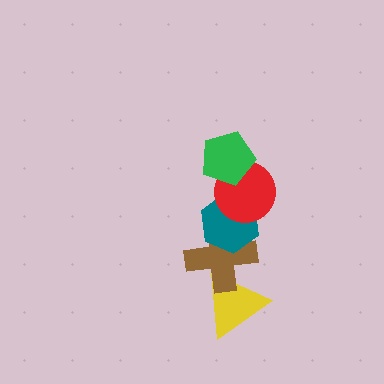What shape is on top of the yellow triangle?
The brown cross is on top of the yellow triangle.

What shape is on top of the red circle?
The green pentagon is on top of the red circle.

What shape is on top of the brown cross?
The teal hexagon is on top of the brown cross.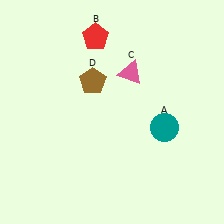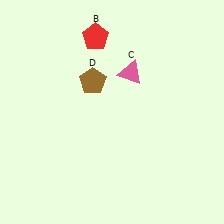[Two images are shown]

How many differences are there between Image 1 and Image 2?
There is 1 difference between the two images.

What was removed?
The teal circle (A) was removed in Image 2.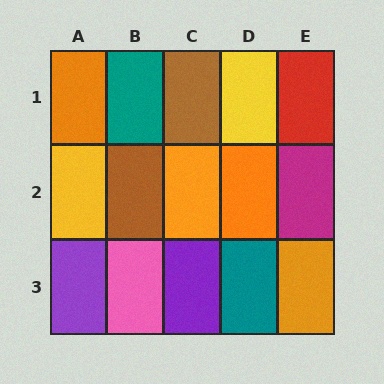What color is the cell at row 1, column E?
Red.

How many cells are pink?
1 cell is pink.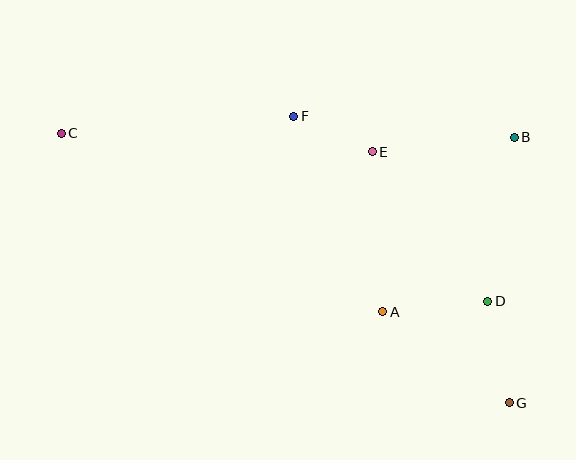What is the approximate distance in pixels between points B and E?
The distance between B and E is approximately 143 pixels.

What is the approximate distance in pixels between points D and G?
The distance between D and G is approximately 104 pixels.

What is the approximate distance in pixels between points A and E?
The distance between A and E is approximately 160 pixels.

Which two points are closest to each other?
Points E and F are closest to each other.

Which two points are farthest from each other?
Points C and G are farthest from each other.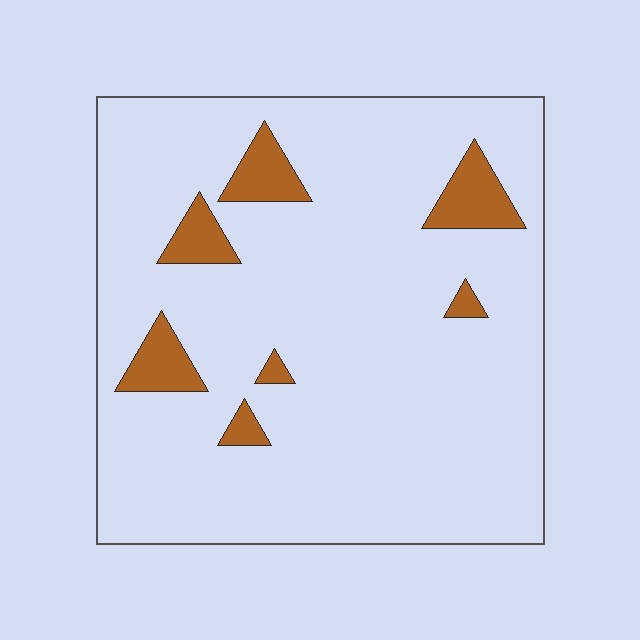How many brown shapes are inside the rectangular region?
7.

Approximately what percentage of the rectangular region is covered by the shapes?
Approximately 10%.